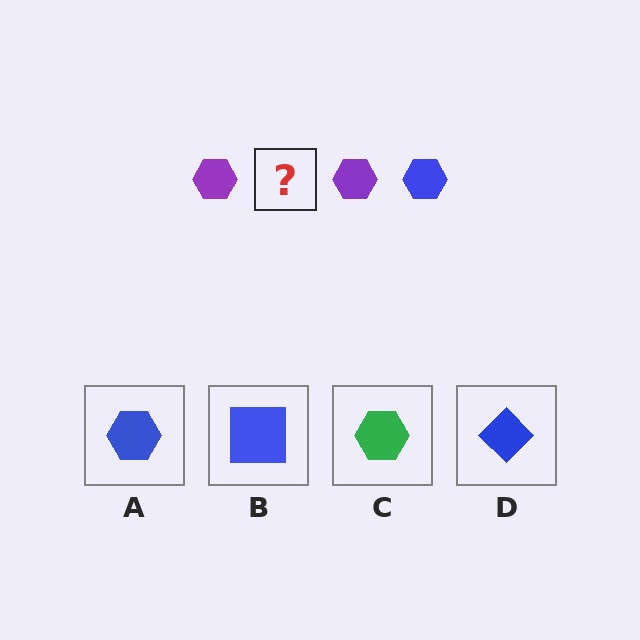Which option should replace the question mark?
Option A.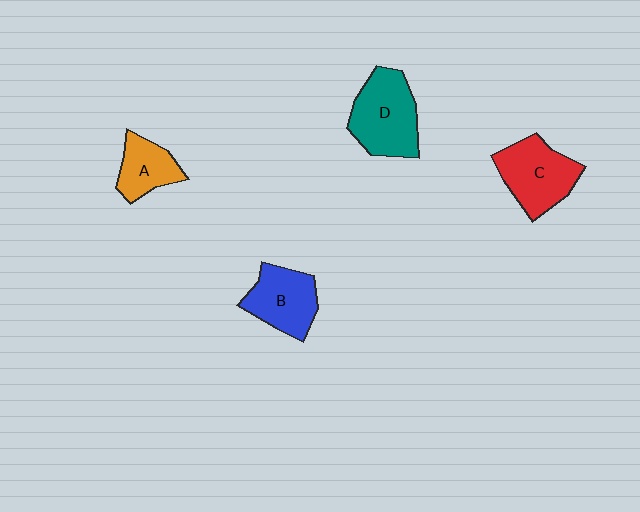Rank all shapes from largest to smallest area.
From largest to smallest: D (teal), C (red), B (blue), A (orange).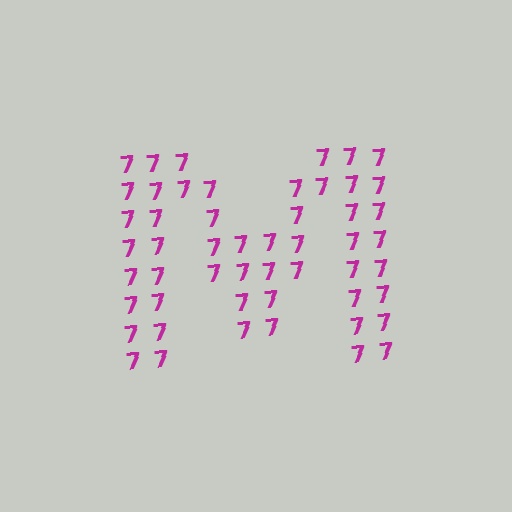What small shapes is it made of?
It is made of small digit 7's.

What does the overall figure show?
The overall figure shows the letter M.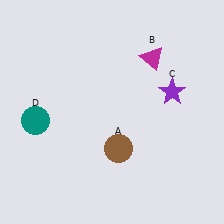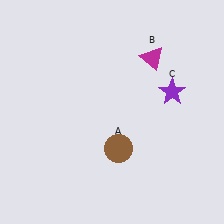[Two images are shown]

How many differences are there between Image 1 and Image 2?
There is 1 difference between the two images.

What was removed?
The teal circle (D) was removed in Image 2.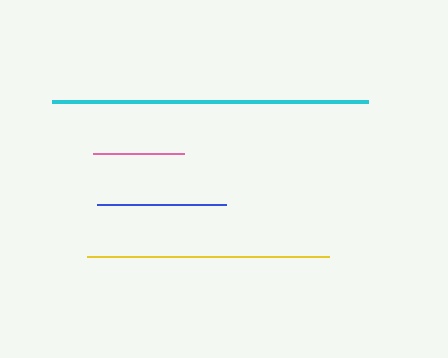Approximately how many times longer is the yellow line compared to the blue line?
The yellow line is approximately 1.9 times the length of the blue line.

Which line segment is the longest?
The cyan line is the longest at approximately 316 pixels.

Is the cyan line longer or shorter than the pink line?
The cyan line is longer than the pink line.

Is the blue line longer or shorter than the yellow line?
The yellow line is longer than the blue line.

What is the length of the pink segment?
The pink segment is approximately 90 pixels long.